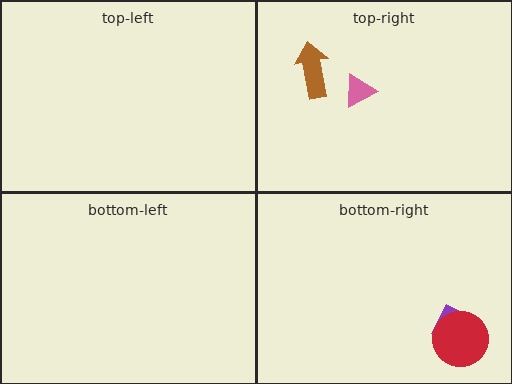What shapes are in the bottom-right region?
The purple diamond, the red circle.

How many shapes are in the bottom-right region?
2.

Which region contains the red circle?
The bottom-right region.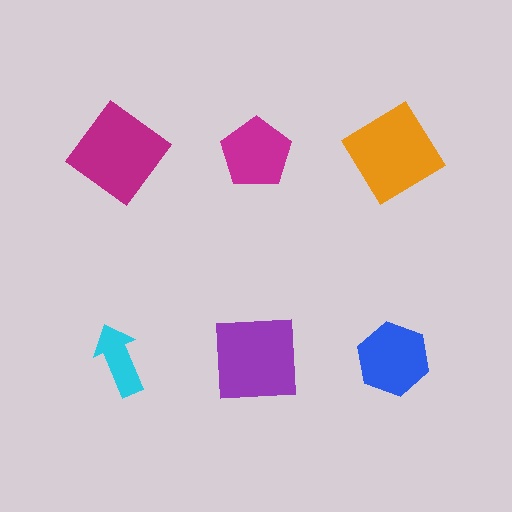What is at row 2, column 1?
A cyan arrow.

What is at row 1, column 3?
An orange diamond.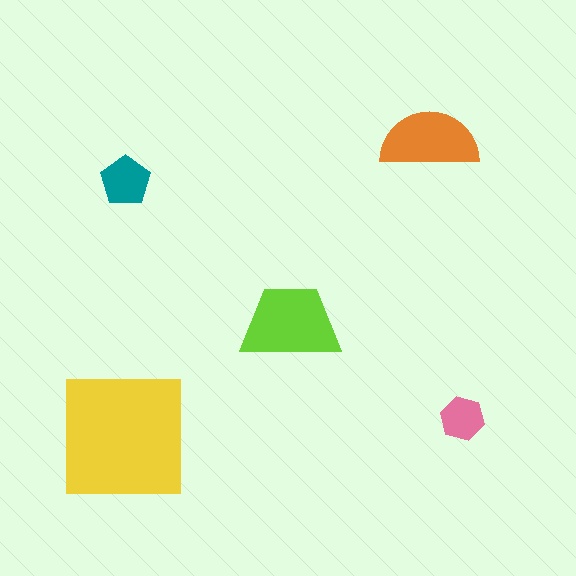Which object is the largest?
The yellow square.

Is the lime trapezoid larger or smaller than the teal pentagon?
Larger.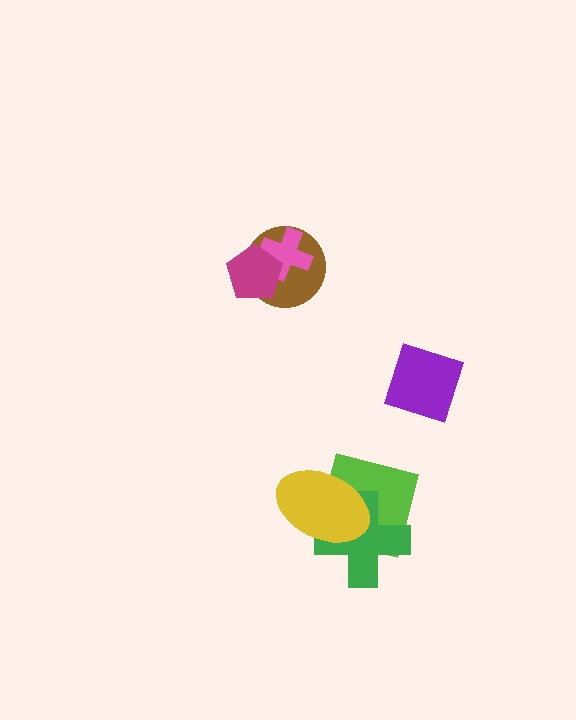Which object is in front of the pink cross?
The magenta pentagon is in front of the pink cross.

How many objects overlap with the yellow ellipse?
2 objects overlap with the yellow ellipse.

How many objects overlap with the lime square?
2 objects overlap with the lime square.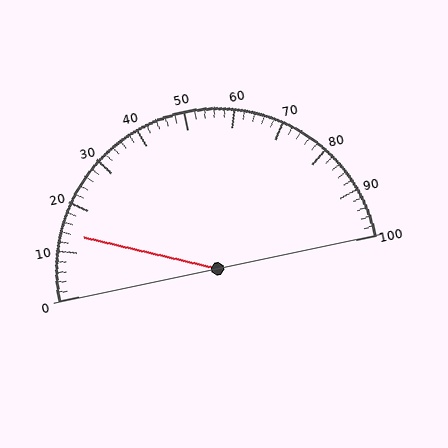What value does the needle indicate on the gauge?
The needle indicates approximately 14.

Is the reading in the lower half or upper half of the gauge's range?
The reading is in the lower half of the range (0 to 100).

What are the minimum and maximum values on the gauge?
The gauge ranges from 0 to 100.